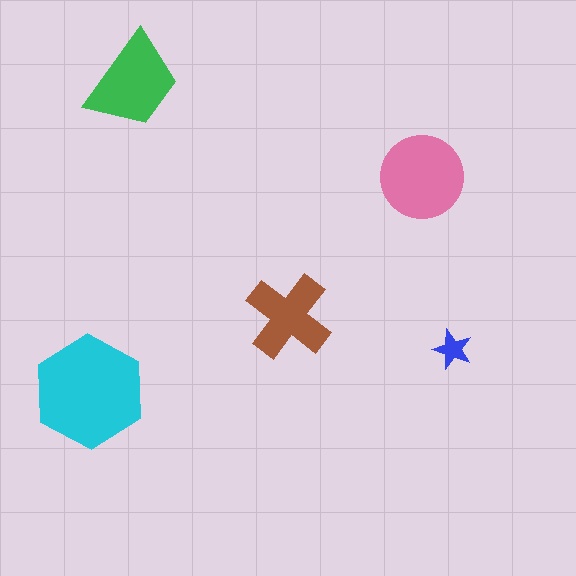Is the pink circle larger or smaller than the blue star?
Larger.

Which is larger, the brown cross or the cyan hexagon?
The cyan hexagon.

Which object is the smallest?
The blue star.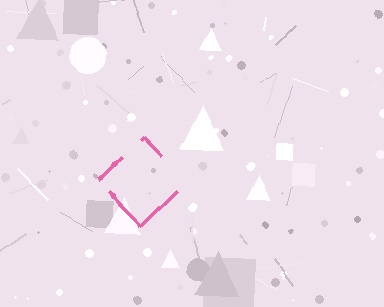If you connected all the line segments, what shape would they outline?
They would outline a diamond.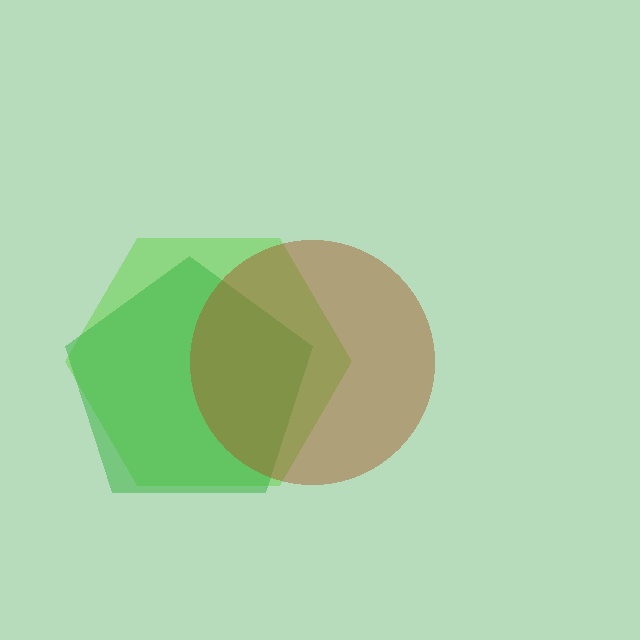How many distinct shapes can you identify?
There are 3 distinct shapes: a lime hexagon, a green pentagon, a brown circle.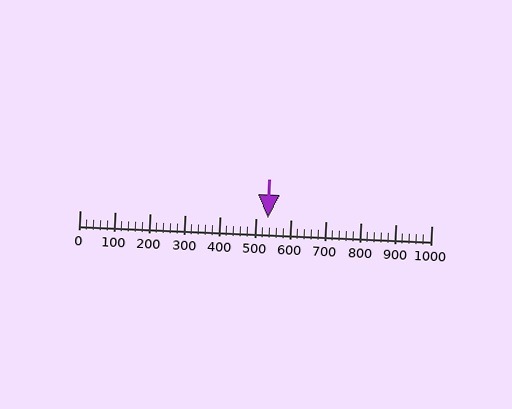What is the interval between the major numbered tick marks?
The major tick marks are spaced 100 units apart.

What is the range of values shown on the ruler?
The ruler shows values from 0 to 1000.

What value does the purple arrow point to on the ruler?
The purple arrow points to approximately 535.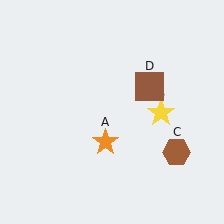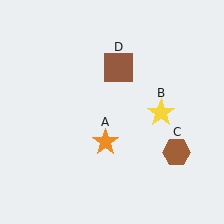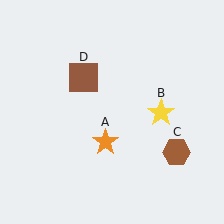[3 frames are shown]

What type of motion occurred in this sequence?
The brown square (object D) rotated counterclockwise around the center of the scene.